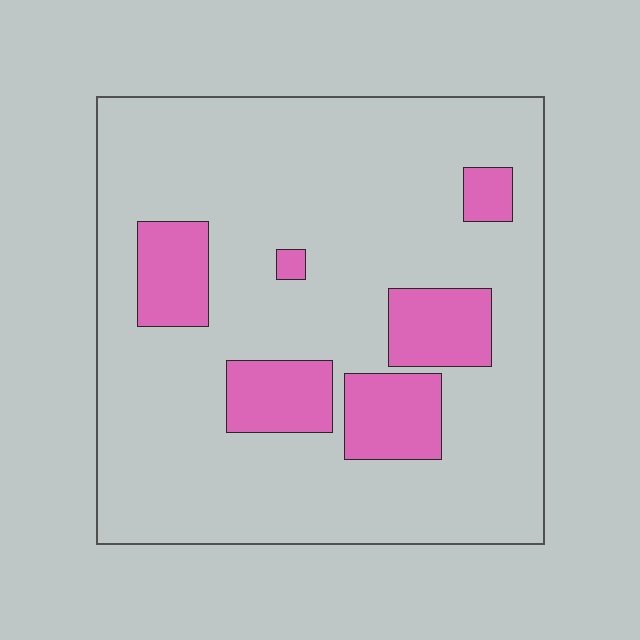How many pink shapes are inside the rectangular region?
6.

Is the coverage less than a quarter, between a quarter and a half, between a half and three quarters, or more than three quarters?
Less than a quarter.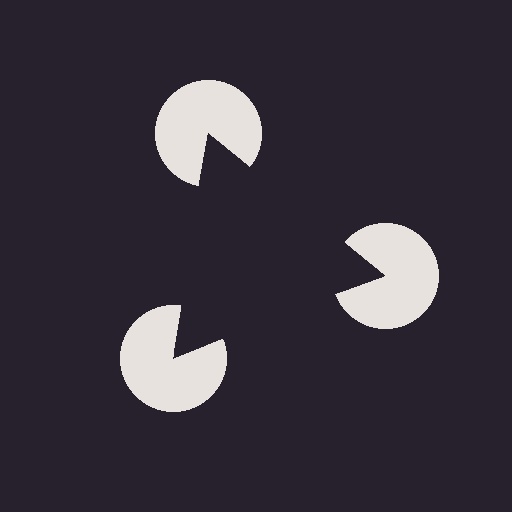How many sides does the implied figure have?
3 sides.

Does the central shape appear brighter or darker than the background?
It typically appears slightly darker than the background, even though no actual brightness change is drawn.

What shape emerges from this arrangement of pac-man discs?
An illusory triangle — its edges are inferred from the aligned wedge cuts in the pac-man discs, not physically drawn.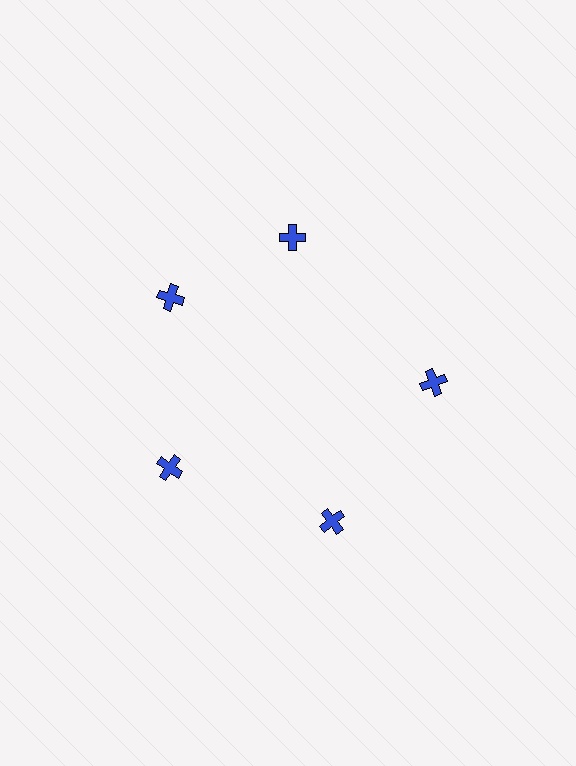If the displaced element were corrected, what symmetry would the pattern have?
It would have 5-fold rotational symmetry — the pattern would map onto itself every 72 degrees.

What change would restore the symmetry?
The symmetry would be restored by rotating it back into even spacing with its neighbors so that all 5 crosses sit at equal angles and equal distance from the center.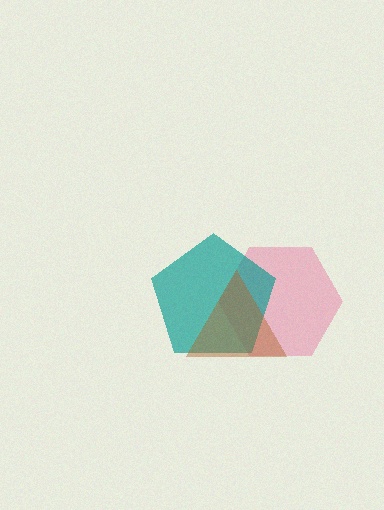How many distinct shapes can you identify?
There are 3 distinct shapes: a pink hexagon, a teal pentagon, a brown triangle.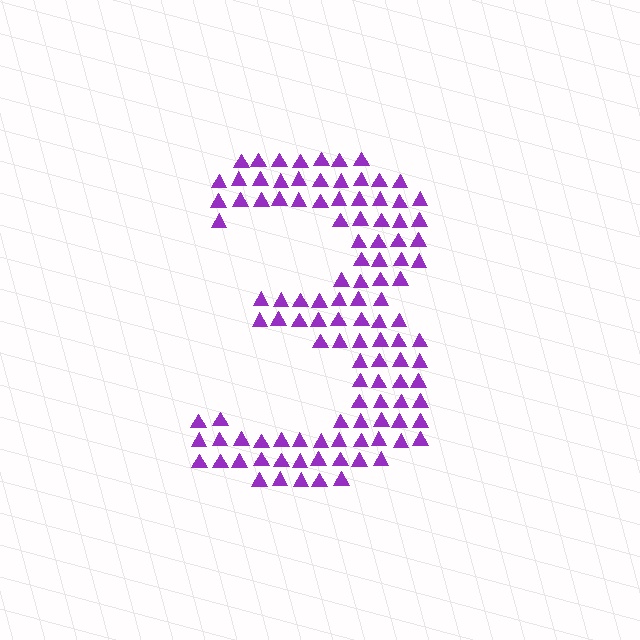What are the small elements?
The small elements are triangles.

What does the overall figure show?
The overall figure shows the digit 3.